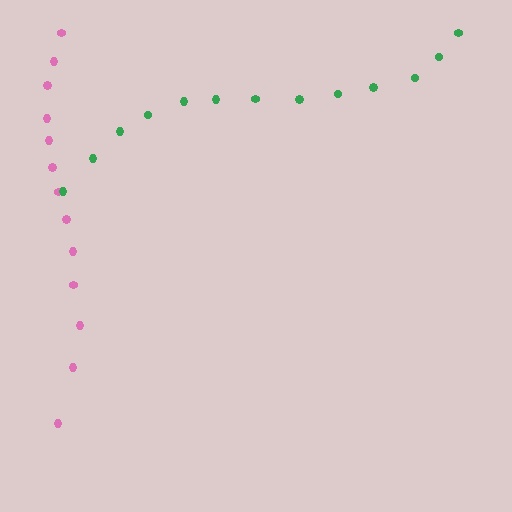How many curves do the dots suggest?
There are 2 distinct paths.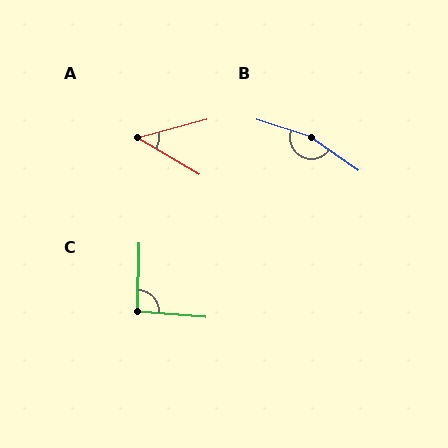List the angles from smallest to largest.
A (46°), C (94°), B (162°).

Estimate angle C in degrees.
Approximately 94 degrees.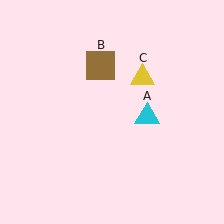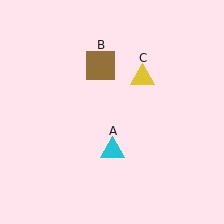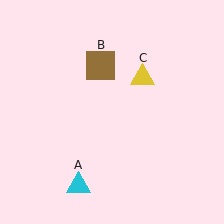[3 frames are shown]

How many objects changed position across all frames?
1 object changed position: cyan triangle (object A).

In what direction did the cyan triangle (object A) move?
The cyan triangle (object A) moved down and to the left.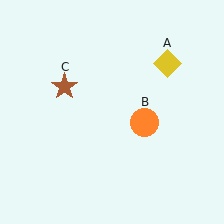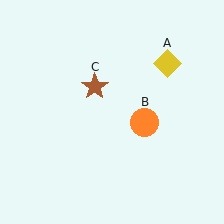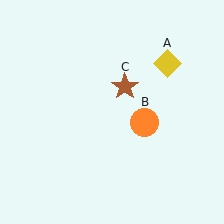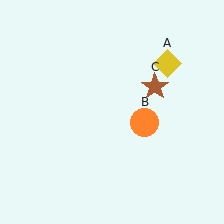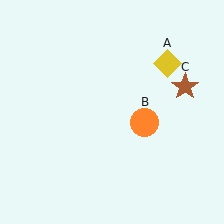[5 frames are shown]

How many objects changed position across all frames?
1 object changed position: brown star (object C).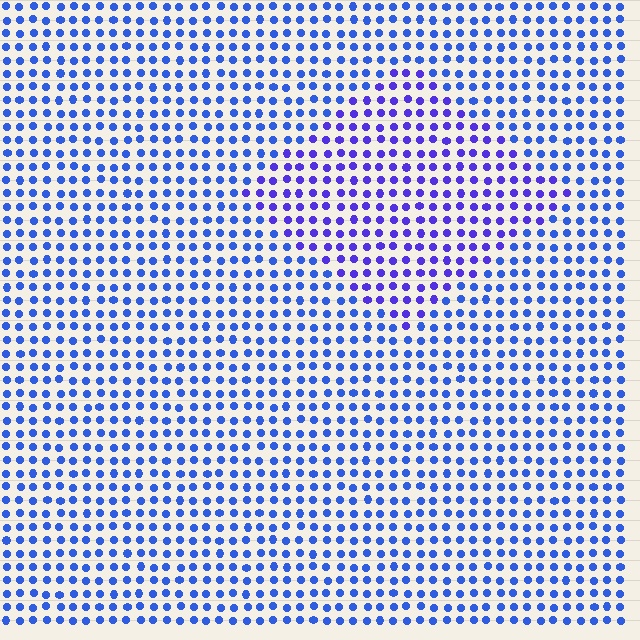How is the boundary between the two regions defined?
The boundary is defined purely by a slight shift in hue (about 27 degrees). Spacing, size, and orientation are identical on both sides.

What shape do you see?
I see a diamond.